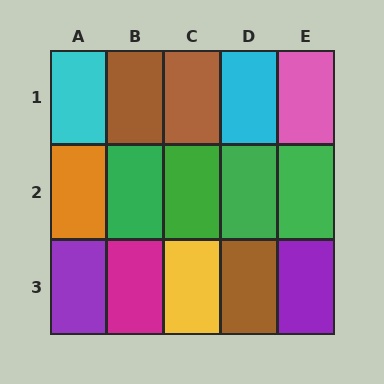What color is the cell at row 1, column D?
Cyan.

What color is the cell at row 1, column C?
Brown.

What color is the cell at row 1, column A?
Cyan.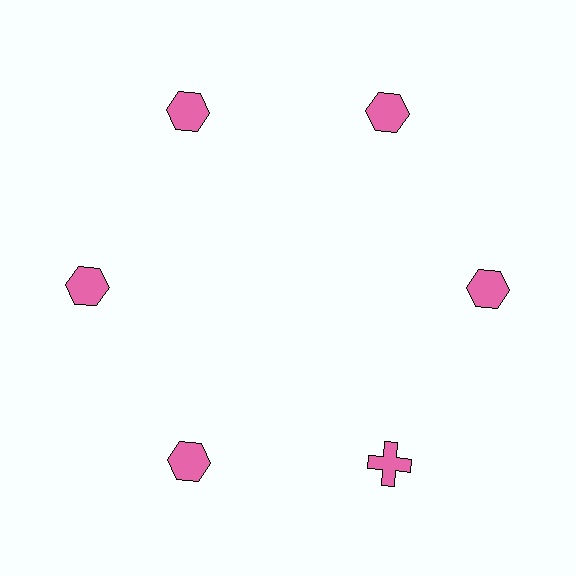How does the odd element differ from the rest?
It has a different shape: cross instead of hexagon.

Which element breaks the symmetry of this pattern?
The pink cross at roughly the 5 o'clock position breaks the symmetry. All other shapes are pink hexagons.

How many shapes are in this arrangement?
There are 6 shapes arranged in a ring pattern.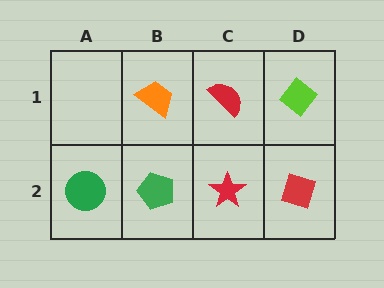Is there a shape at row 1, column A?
No, that cell is empty.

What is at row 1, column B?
An orange trapezoid.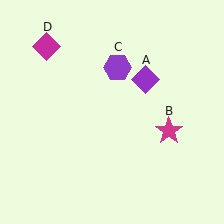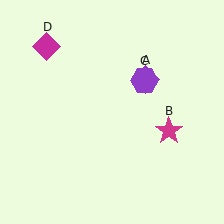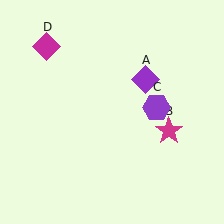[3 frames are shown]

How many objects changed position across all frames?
1 object changed position: purple hexagon (object C).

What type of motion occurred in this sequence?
The purple hexagon (object C) rotated clockwise around the center of the scene.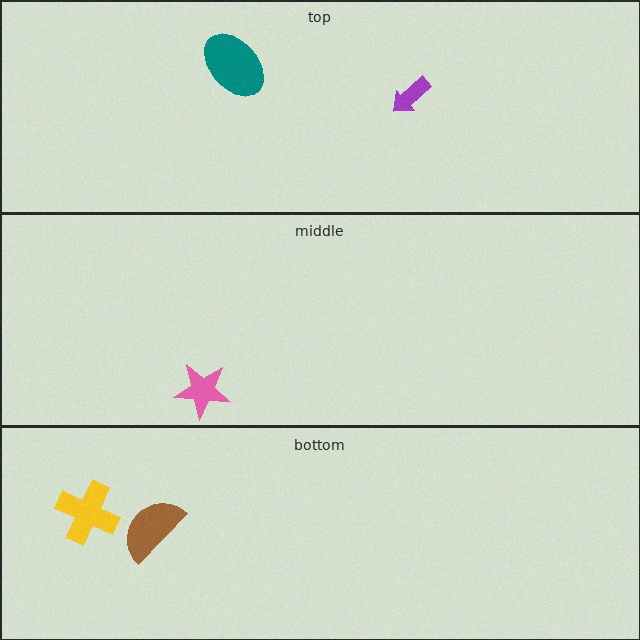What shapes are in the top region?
The teal ellipse, the purple arrow.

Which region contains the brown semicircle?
The bottom region.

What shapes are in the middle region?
The pink star.